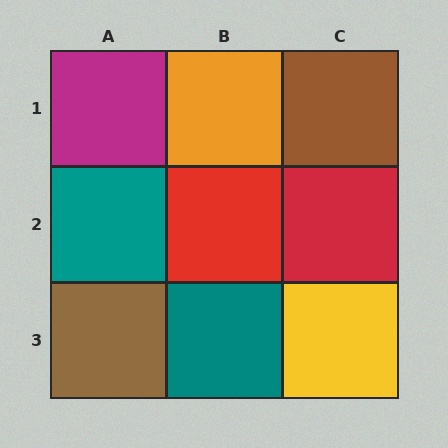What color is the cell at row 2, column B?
Red.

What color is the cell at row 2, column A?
Teal.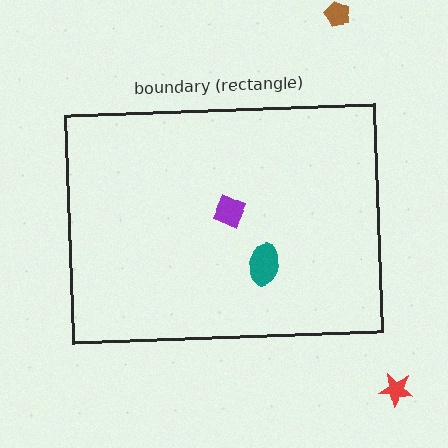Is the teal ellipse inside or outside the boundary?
Inside.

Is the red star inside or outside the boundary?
Outside.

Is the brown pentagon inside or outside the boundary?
Outside.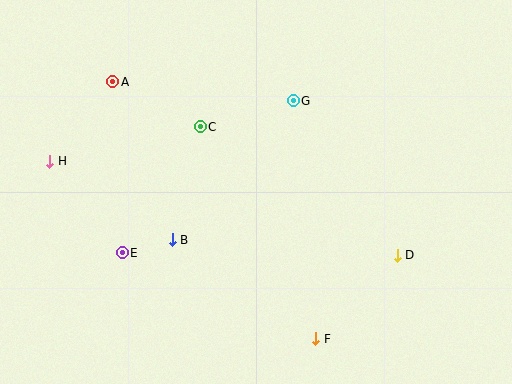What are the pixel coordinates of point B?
Point B is at (172, 240).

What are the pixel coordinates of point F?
Point F is at (316, 339).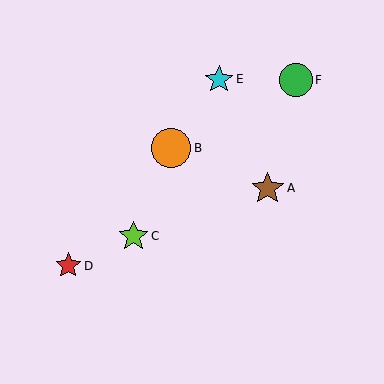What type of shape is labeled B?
Shape B is an orange circle.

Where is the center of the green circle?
The center of the green circle is at (296, 80).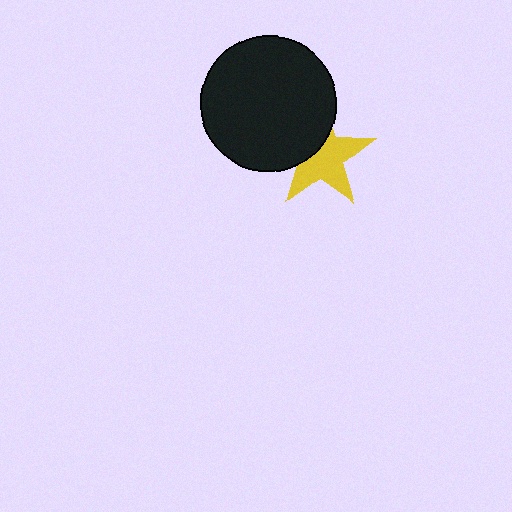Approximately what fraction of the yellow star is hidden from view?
Roughly 36% of the yellow star is hidden behind the black circle.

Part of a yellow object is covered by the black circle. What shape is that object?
It is a star.